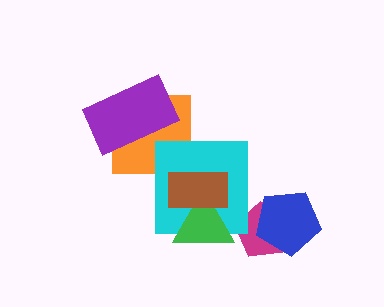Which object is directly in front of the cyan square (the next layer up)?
The green triangle is directly in front of the cyan square.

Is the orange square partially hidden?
Yes, it is partially covered by another shape.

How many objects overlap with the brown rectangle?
2 objects overlap with the brown rectangle.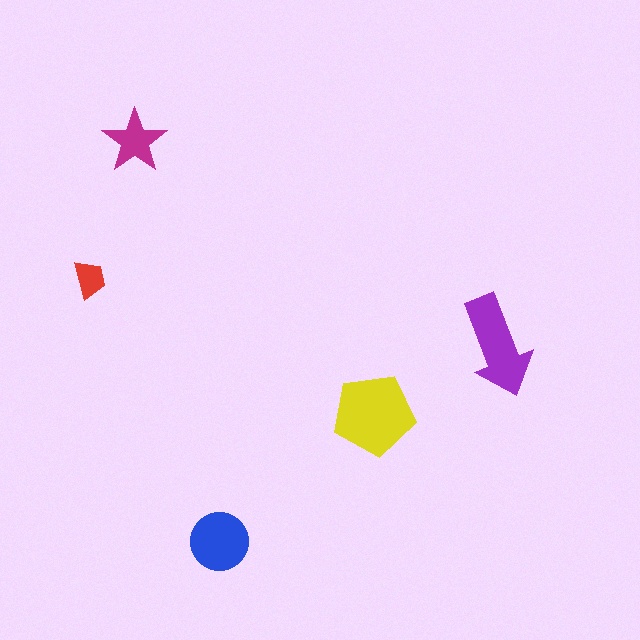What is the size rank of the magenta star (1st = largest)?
4th.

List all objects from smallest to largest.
The red trapezoid, the magenta star, the blue circle, the purple arrow, the yellow pentagon.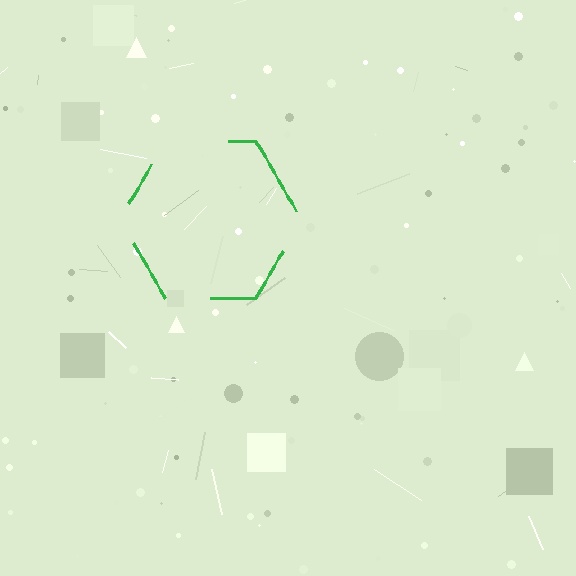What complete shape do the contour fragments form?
The contour fragments form a hexagon.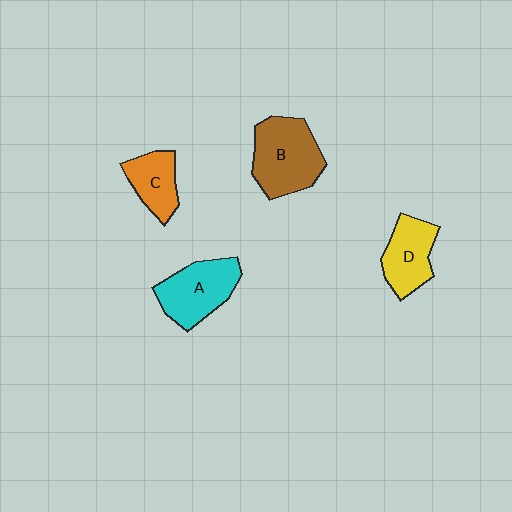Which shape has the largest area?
Shape B (brown).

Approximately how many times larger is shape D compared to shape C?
Approximately 1.2 times.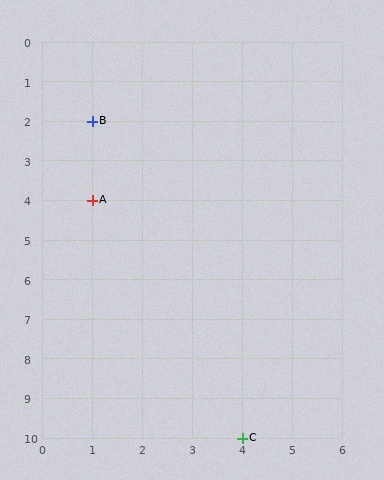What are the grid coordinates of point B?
Point B is at grid coordinates (1, 2).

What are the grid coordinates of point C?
Point C is at grid coordinates (4, 10).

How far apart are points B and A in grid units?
Points B and A are 2 rows apart.